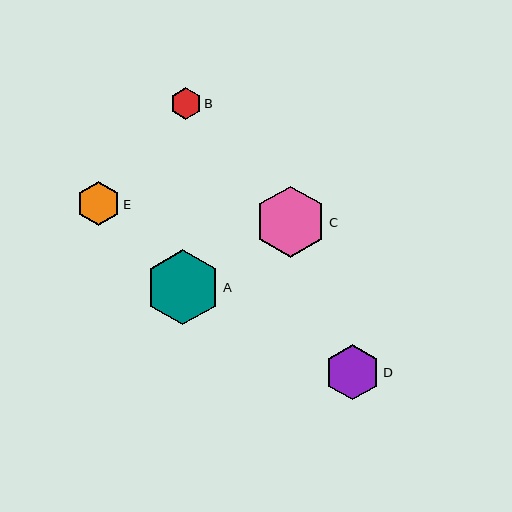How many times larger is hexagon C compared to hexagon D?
Hexagon C is approximately 1.3 times the size of hexagon D.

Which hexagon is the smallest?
Hexagon B is the smallest with a size of approximately 31 pixels.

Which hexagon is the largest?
Hexagon A is the largest with a size of approximately 75 pixels.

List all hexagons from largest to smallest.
From largest to smallest: A, C, D, E, B.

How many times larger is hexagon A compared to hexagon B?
Hexagon A is approximately 2.4 times the size of hexagon B.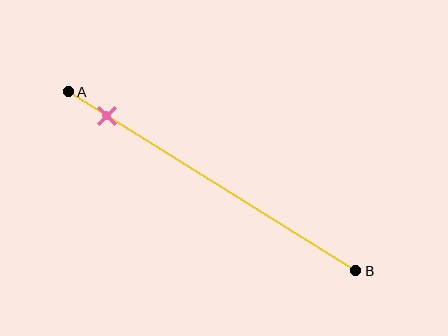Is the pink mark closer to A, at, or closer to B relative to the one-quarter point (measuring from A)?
The pink mark is closer to point A than the one-quarter point of segment AB.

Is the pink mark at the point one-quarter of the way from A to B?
No, the mark is at about 15% from A, not at the 25% one-quarter point.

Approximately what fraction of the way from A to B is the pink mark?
The pink mark is approximately 15% of the way from A to B.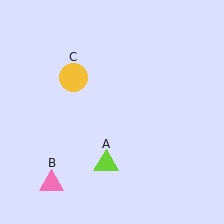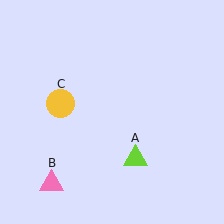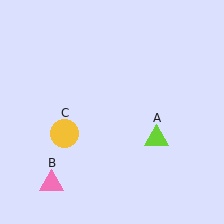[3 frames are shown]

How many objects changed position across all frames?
2 objects changed position: lime triangle (object A), yellow circle (object C).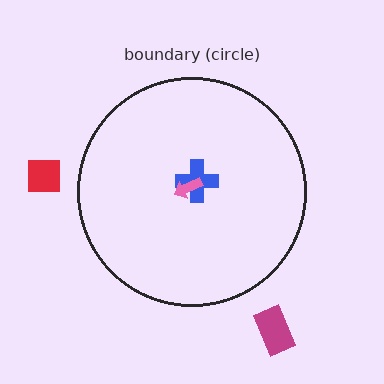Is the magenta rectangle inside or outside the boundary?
Outside.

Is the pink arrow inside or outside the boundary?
Inside.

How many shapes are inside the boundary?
2 inside, 2 outside.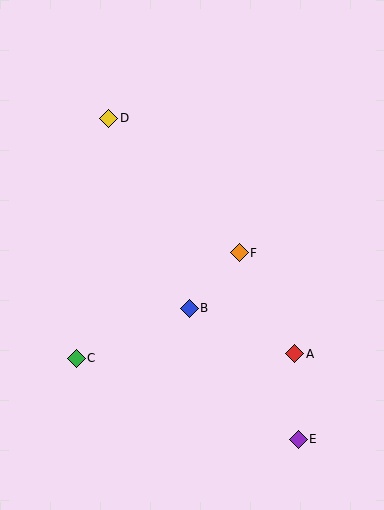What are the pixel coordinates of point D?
Point D is at (109, 118).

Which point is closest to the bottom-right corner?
Point E is closest to the bottom-right corner.